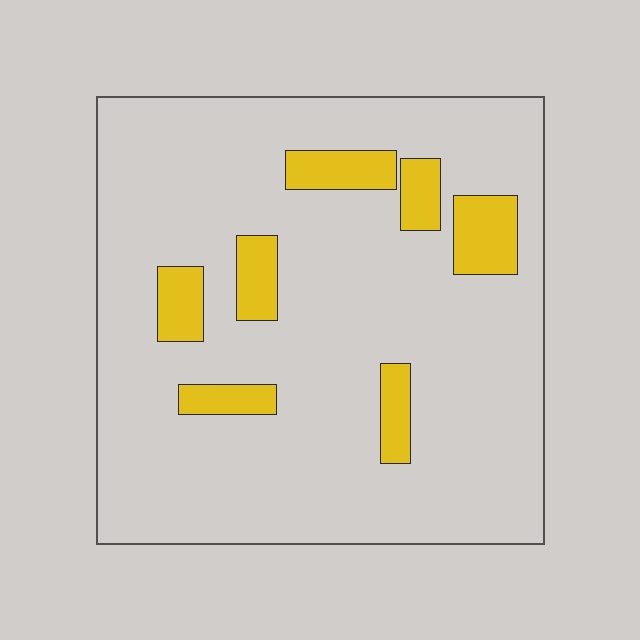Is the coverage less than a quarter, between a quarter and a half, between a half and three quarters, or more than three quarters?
Less than a quarter.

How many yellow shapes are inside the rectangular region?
7.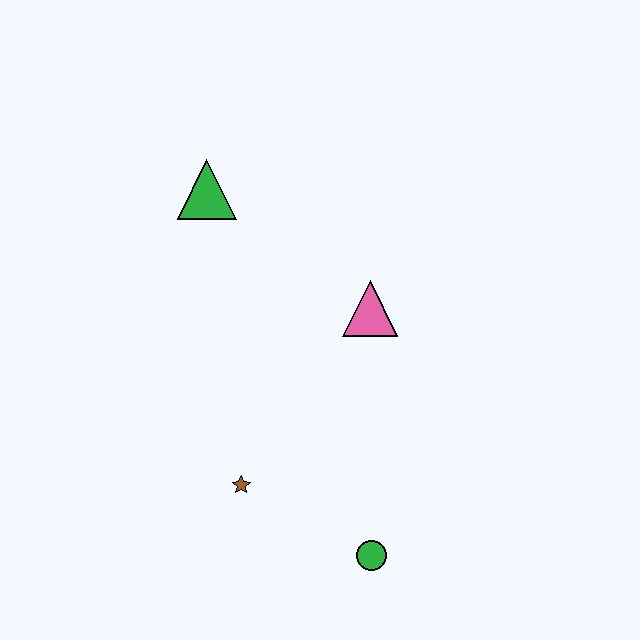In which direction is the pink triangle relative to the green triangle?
The pink triangle is to the right of the green triangle.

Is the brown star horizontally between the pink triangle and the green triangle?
Yes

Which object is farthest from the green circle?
The green triangle is farthest from the green circle.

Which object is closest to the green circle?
The brown star is closest to the green circle.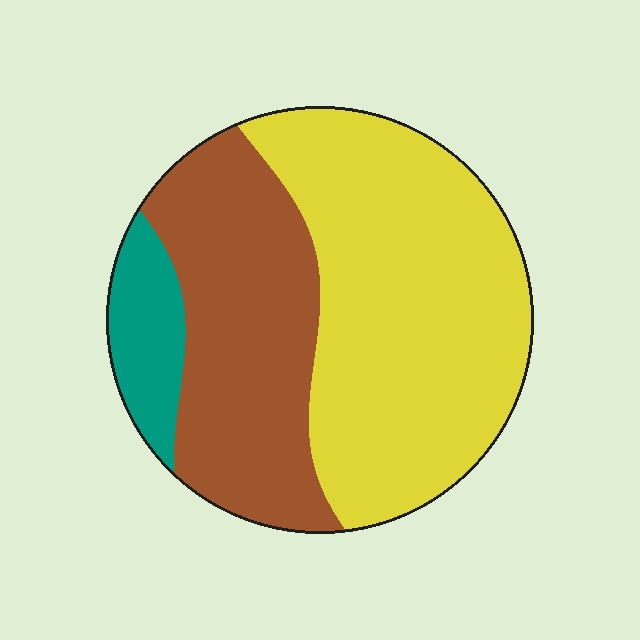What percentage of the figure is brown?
Brown covers about 35% of the figure.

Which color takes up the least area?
Teal, at roughly 10%.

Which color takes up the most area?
Yellow, at roughly 55%.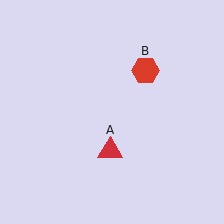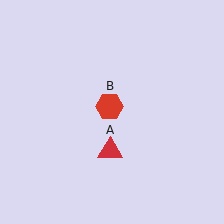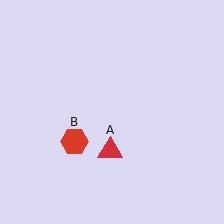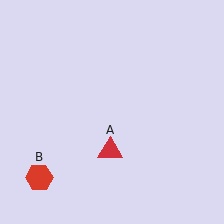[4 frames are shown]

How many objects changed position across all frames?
1 object changed position: red hexagon (object B).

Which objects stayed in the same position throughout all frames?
Red triangle (object A) remained stationary.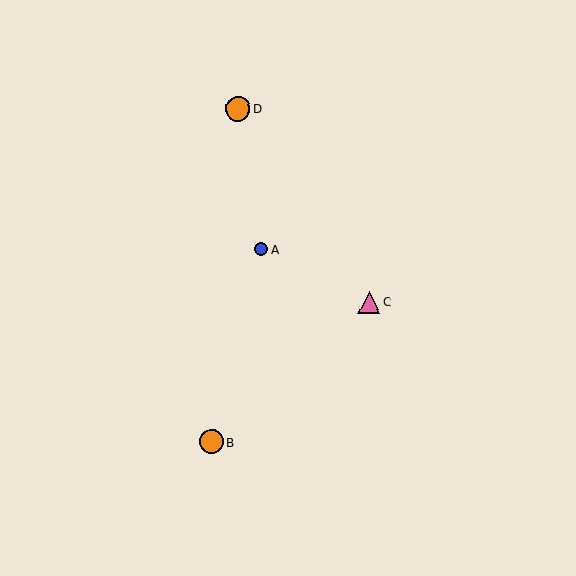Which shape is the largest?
The orange circle (labeled D) is the largest.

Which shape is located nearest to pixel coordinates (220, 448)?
The orange circle (labeled B) at (212, 442) is nearest to that location.